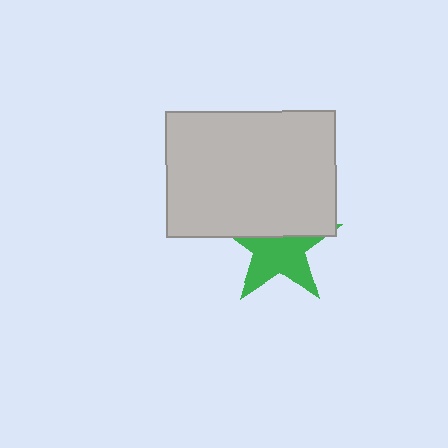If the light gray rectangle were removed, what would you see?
You would see the complete green star.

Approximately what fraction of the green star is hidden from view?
Roughly 40% of the green star is hidden behind the light gray rectangle.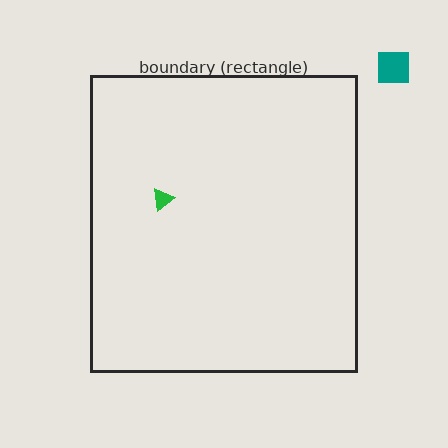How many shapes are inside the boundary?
1 inside, 1 outside.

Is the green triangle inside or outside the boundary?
Inside.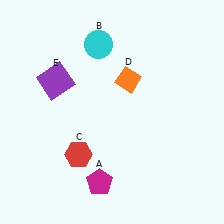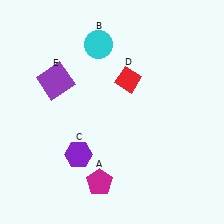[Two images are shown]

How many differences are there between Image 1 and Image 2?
There are 2 differences between the two images.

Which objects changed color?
C changed from red to purple. D changed from orange to red.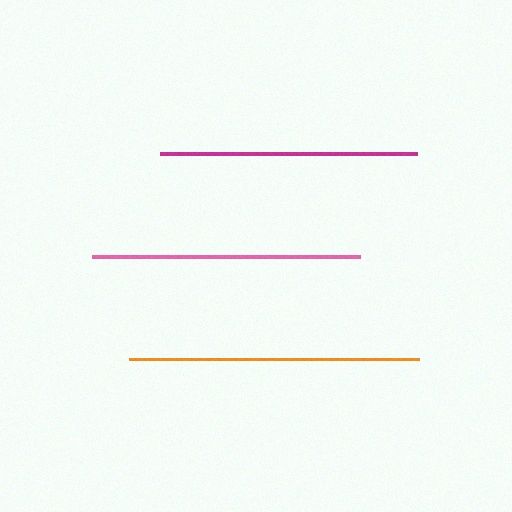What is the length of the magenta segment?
The magenta segment is approximately 257 pixels long.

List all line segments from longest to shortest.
From longest to shortest: orange, pink, magenta.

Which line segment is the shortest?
The magenta line is the shortest at approximately 257 pixels.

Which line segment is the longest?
The orange line is the longest at approximately 290 pixels.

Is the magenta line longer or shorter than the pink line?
The pink line is longer than the magenta line.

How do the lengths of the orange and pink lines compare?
The orange and pink lines are approximately the same length.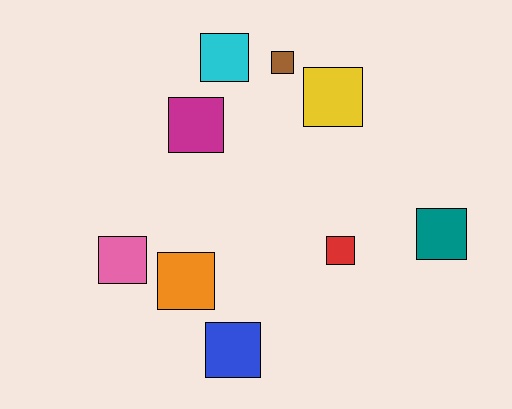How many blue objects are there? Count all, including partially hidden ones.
There is 1 blue object.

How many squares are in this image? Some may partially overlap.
There are 9 squares.